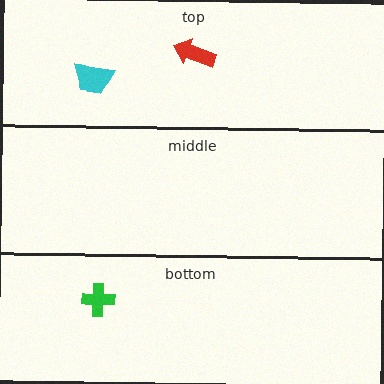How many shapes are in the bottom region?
1.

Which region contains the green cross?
The bottom region.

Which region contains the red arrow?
The top region.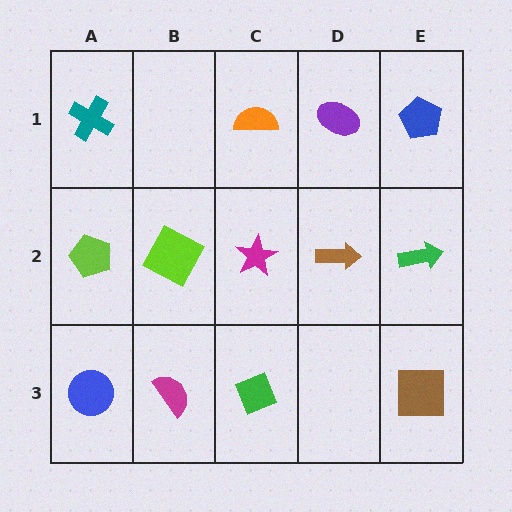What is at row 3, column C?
A green diamond.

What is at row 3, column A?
A blue circle.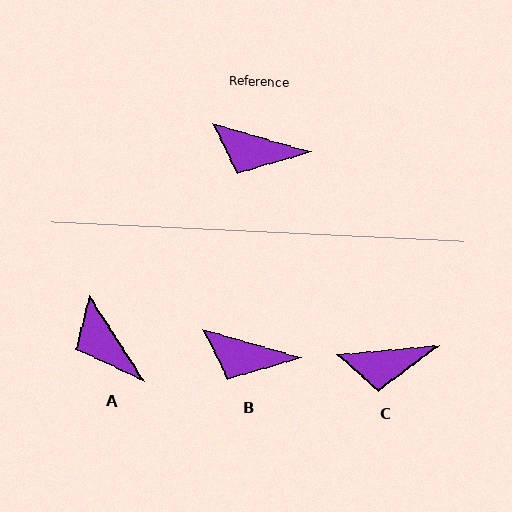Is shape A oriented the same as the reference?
No, it is off by about 41 degrees.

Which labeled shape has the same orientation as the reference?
B.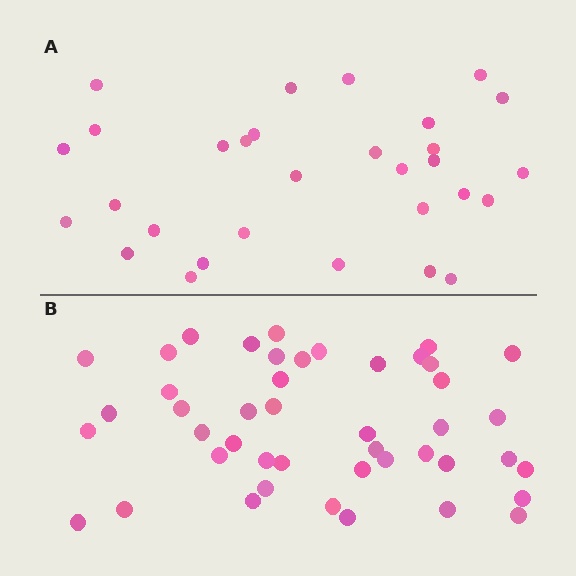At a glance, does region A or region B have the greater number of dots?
Region B (the bottom region) has more dots.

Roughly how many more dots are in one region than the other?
Region B has approximately 15 more dots than region A.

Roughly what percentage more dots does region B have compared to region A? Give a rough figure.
About 50% more.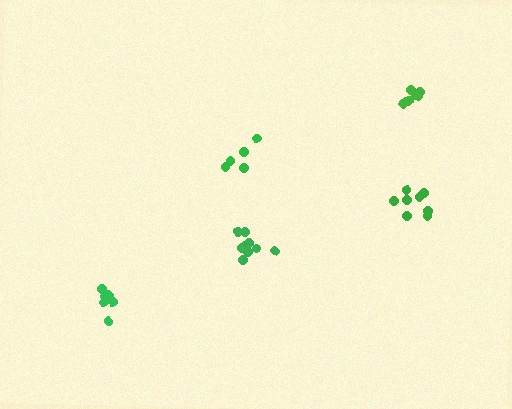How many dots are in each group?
Group 1: 9 dots, Group 2: 7 dots, Group 3: 5 dots, Group 4: 8 dots, Group 5: 6 dots (35 total).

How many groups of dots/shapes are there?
There are 5 groups.